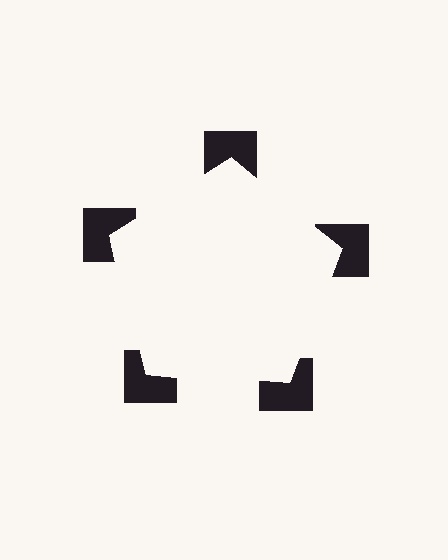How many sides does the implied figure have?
5 sides.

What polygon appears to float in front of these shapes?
An illusory pentagon — its edges are inferred from the aligned wedge cuts in the notched squares, not physically drawn.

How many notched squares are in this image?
There are 5 — one at each vertex of the illusory pentagon.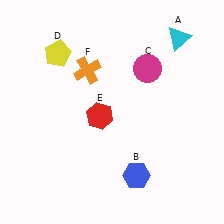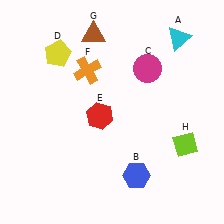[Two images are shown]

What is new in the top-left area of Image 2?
A brown triangle (G) was added in the top-left area of Image 2.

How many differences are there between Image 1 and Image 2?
There are 2 differences between the two images.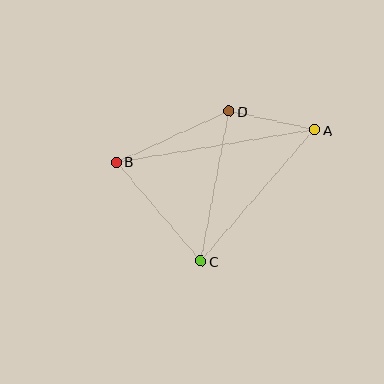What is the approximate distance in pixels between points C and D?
The distance between C and D is approximately 153 pixels.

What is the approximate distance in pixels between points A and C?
The distance between A and C is approximately 174 pixels.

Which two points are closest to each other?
Points A and D are closest to each other.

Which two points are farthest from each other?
Points A and B are farthest from each other.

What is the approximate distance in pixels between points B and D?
The distance between B and D is approximately 124 pixels.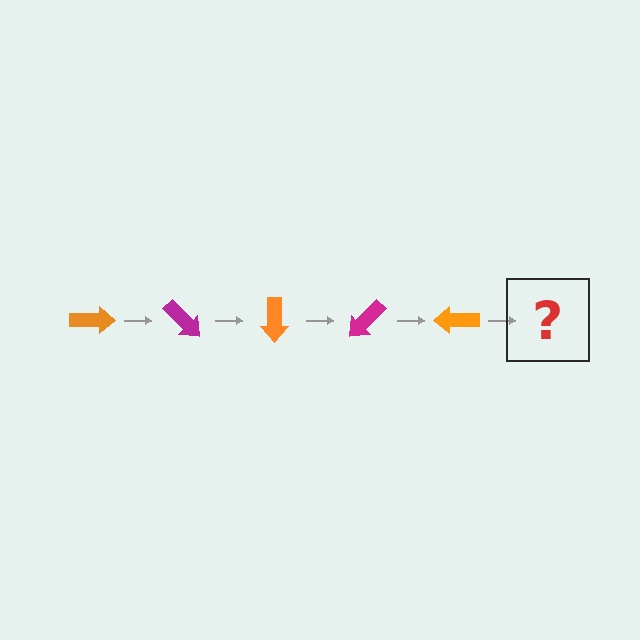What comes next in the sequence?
The next element should be a magenta arrow, rotated 225 degrees from the start.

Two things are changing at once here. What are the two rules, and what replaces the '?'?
The two rules are that it rotates 45 degrees each step and the color cycles through orange and magenta. The '?' should be a magenta arrow, rotated 225 degrees from the start.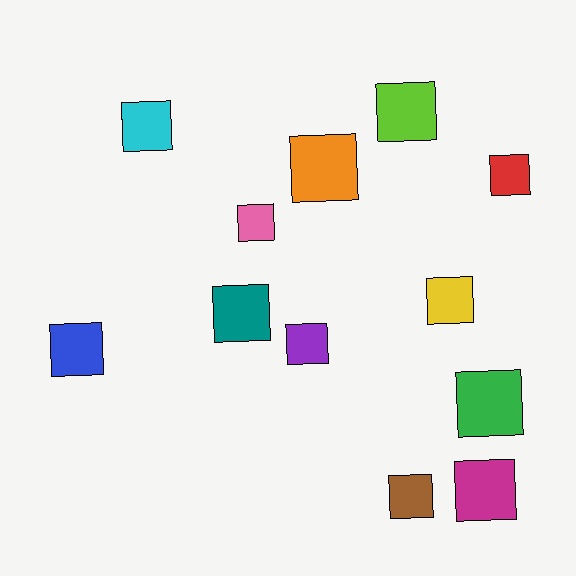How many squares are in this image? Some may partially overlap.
There are 12 squares.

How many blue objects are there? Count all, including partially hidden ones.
There is 1 blue object.